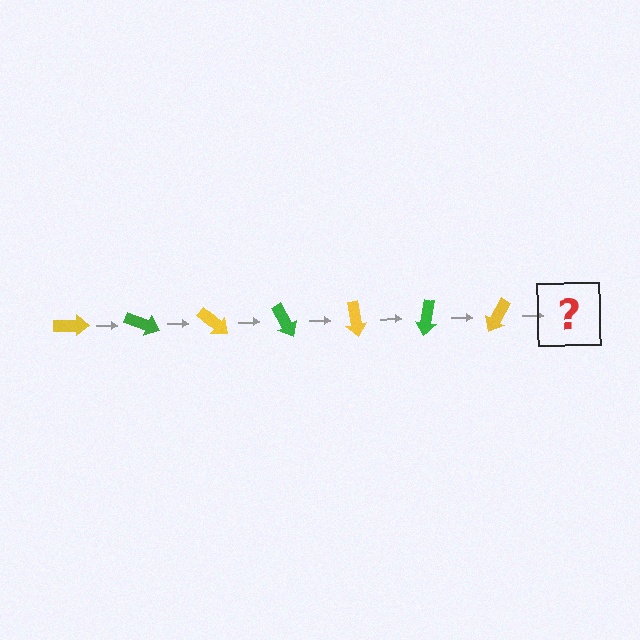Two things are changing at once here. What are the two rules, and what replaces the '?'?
The two rules are that it rotates 20 degrees each step and the color cycles through yellow and green. The '?' should be a green arrow, rotated 140 degrees from the start.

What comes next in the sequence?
The next element should be a green arrow, rotated 140 degrees from the start.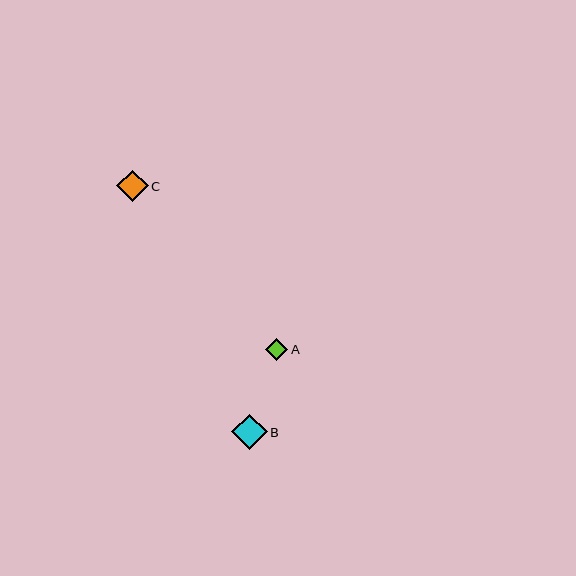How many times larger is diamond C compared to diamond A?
Diamond C is approximately 1.4 times the size of diamond A.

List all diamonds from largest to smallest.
From largest to smallest: B, C, A.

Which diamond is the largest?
Diamond B is the largest with a size of approximately 36 pixels.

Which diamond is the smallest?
Diamond A is the smallest with a size of approximately 23 pixels.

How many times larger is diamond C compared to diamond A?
Diamond C is approximately 1.4 times the size of diamond A.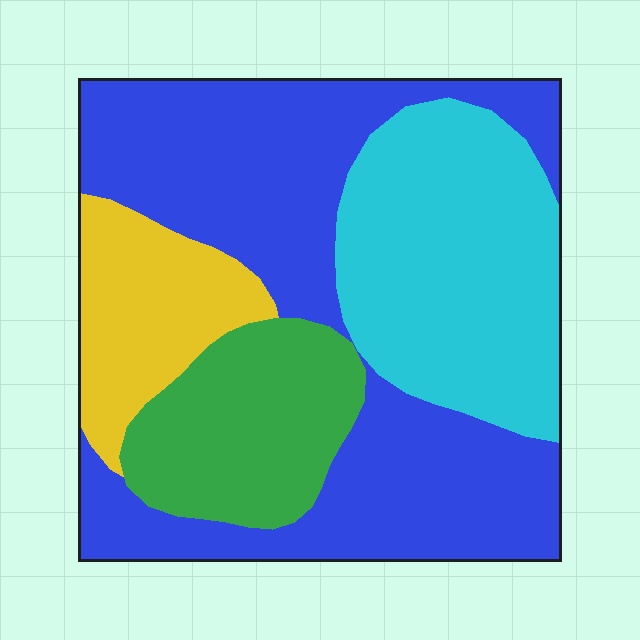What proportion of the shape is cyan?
Cyan takes up about one quarter (1/4) of the shape.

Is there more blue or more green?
Blue.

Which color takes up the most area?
Blue, at roughly 45%.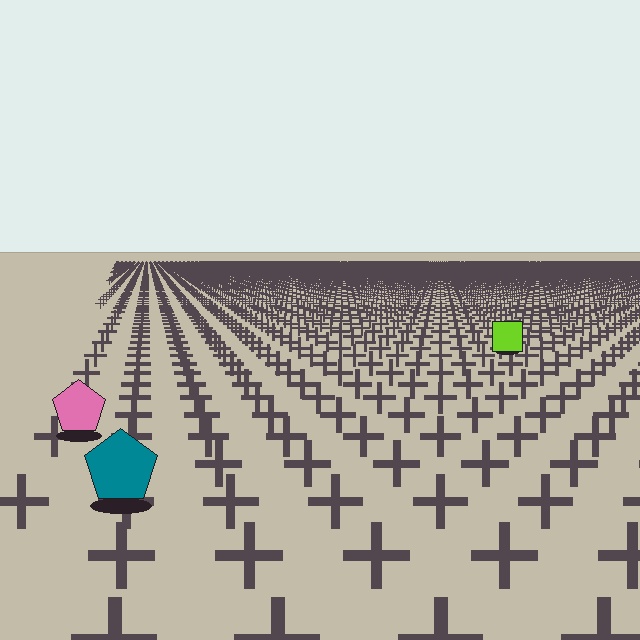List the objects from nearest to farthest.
From nearest to farthest: the teal pentagon, the pink pentagon, the lime square.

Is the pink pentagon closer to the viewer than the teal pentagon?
No. The teal pentagon is closer — you can tell from the texture gradient: the ground texture is coarser near it.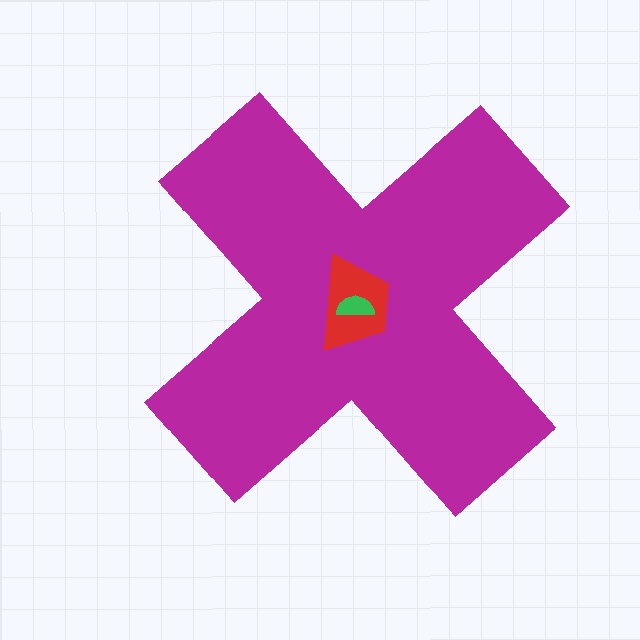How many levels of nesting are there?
3.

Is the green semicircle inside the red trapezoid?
Yes.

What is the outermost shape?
The magenta cross.